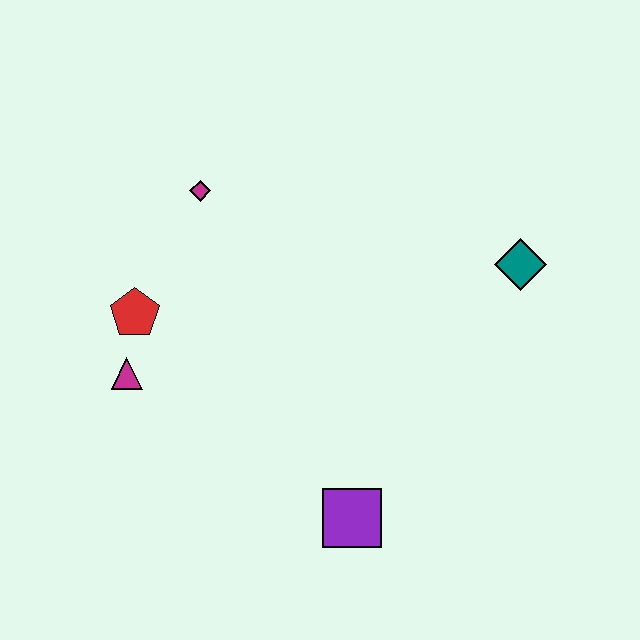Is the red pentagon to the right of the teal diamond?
No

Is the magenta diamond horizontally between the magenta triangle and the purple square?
Yes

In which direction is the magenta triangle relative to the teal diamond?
The magenta triangle is to the left of the teal diamond.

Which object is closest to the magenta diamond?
The red pentagon is closest to the magenta diamond.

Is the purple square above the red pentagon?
No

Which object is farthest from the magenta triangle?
The teal diamond is farthest from the magenta triangle.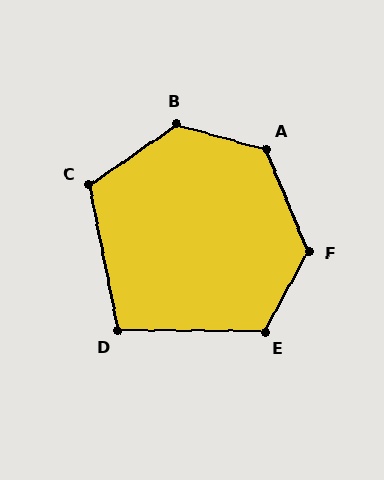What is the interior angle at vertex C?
Approximately 114 degrees (obtuse).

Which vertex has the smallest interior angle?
D, at approximately 102 degrees.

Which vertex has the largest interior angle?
B, at approximately 129 degrees.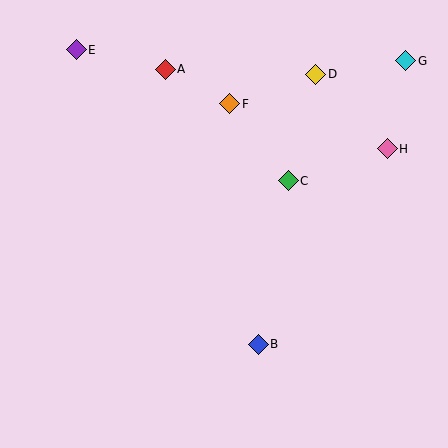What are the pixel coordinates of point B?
Point B is at (258, 344).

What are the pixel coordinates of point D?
Point D is at (316, 74).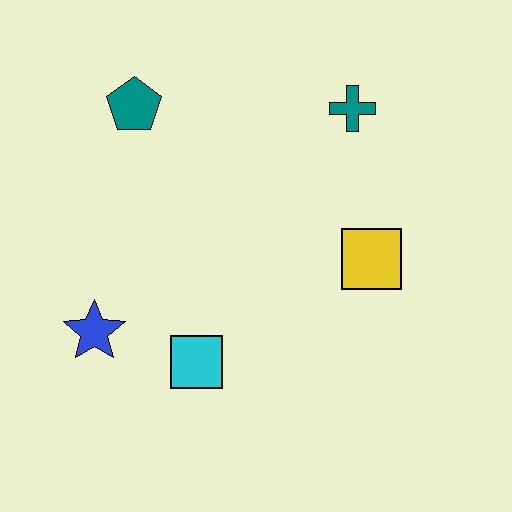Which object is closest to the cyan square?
The blue star is closest to the cyan square.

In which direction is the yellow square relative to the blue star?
The yellow square is to the right of the blue star.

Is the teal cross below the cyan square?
No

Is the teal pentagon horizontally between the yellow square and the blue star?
Yes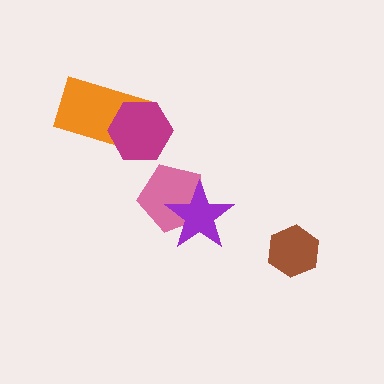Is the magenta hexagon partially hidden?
No, no other shape covers it.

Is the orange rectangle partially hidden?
Yes, it is partially covered by another shape.